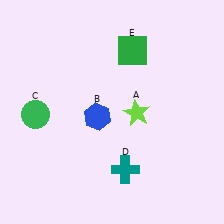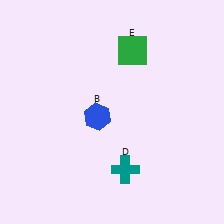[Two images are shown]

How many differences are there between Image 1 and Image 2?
There are 2 differences between the two images.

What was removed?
The green circle (C), the lime star (A) were removed in Image 2.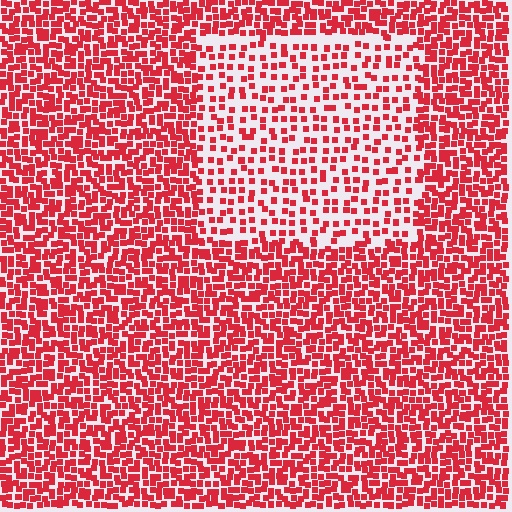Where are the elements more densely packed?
The elements are more densely packed outside the rectangle boundary.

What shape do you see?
I see a rectangle.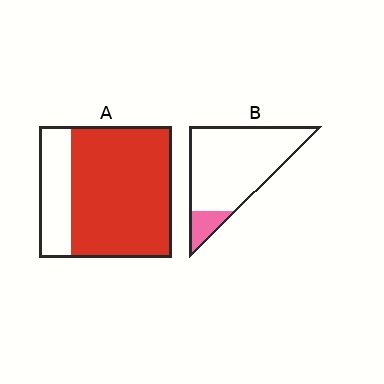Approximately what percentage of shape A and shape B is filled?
A is approximately 75% and B is approximately 15%.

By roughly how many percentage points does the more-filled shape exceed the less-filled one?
By roughly 65 percentage points (A over B).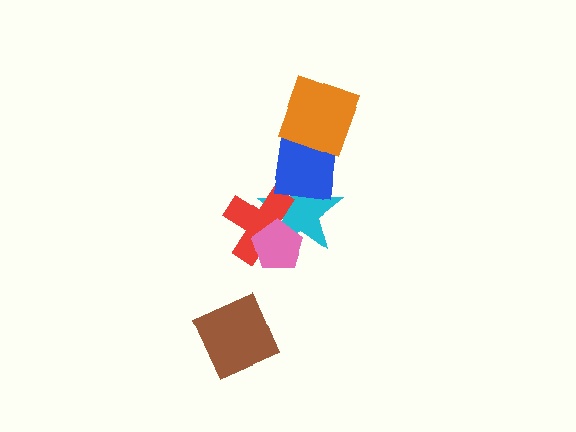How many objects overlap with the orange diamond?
1 object overlaps with the orange diamond.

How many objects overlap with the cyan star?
3 objects overlap with the cyan star.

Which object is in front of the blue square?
The orange diamond is in front of the blue square.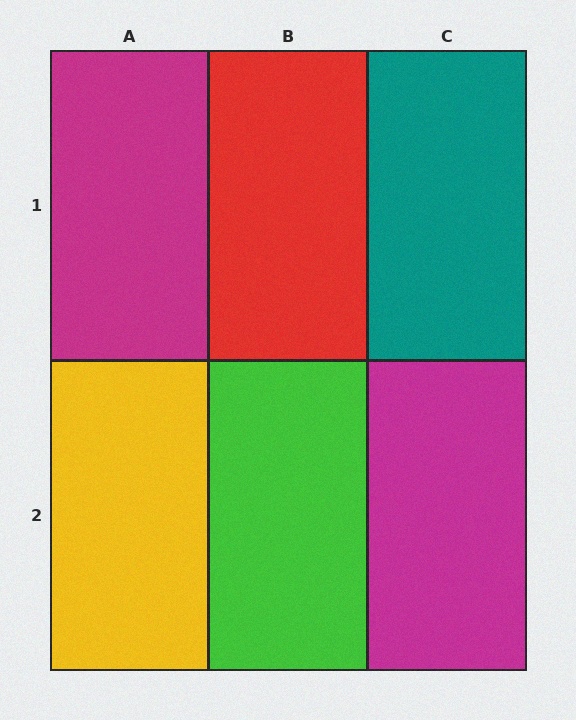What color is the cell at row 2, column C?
Magenta.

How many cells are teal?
1 cell is teal.